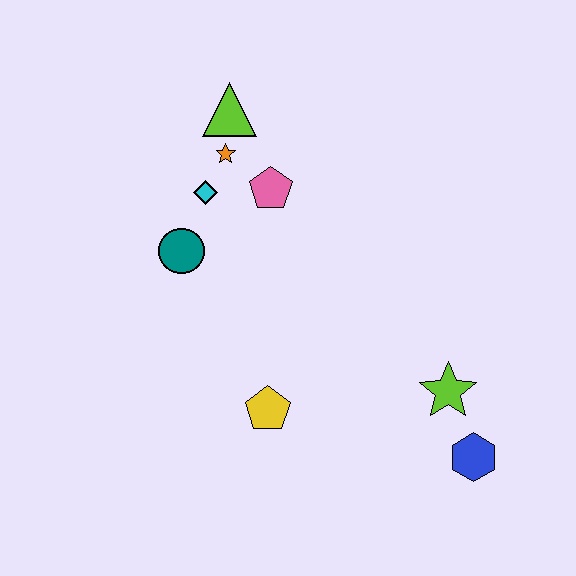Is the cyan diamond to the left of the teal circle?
No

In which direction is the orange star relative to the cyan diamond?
The orange star is above the cyan diamond.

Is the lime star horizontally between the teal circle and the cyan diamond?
No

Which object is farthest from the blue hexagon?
The lime triangle is farthest from the blue hexagon.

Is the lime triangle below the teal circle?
No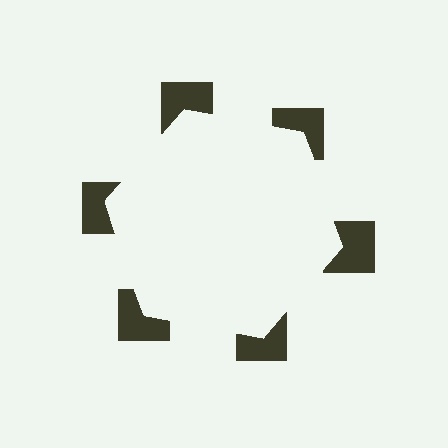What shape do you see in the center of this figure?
An illusory hexagon — its edges are inferred from the aligned wedge cuts in the notched squares, not physically drawn.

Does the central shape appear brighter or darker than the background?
It typically appears slightly brighter than the background, even though no actual brightness change is drawn.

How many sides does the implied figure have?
6 sides.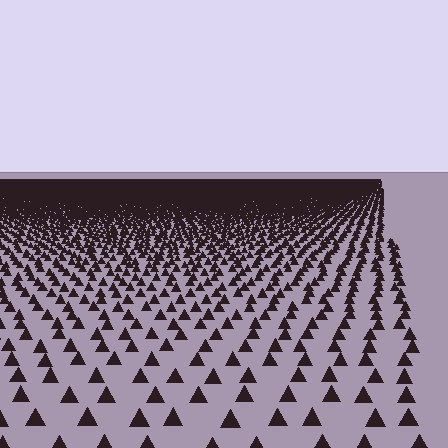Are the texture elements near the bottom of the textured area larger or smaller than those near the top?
Larger. Near the bottom, elements are closer to the viewer and appear at a bigger on-screen size.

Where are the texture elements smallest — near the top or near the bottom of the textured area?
Near the top.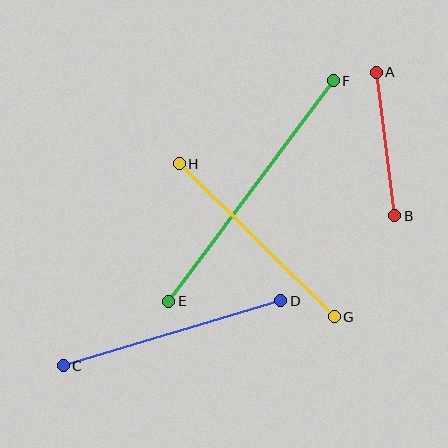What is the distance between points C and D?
The distance is approximately 227 pixels.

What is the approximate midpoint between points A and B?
The midpoint is at approximately (386, 144) pixels.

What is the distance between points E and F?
The distance is approximately 275 pixels.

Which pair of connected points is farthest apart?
Points E and F are farthest apart.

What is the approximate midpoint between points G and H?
The midpoint is at approximately (257, 240) pixels.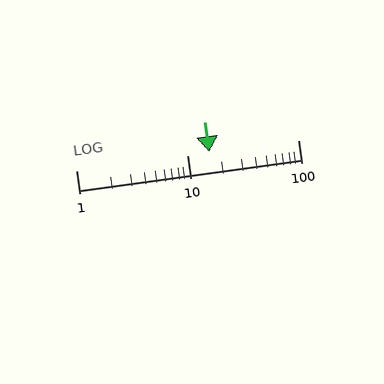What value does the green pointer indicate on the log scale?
The pointer indicates approximately 16.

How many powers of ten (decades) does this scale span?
The scale spans 2 decades, from 1 to 100.